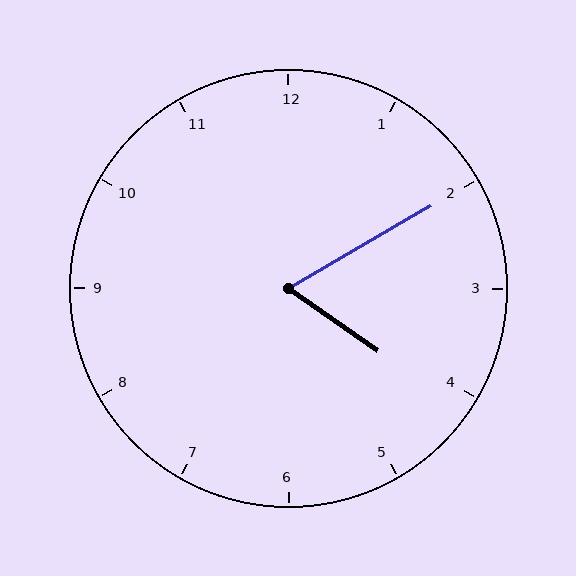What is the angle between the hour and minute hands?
Approximately 65 degrees.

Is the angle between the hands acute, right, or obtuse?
It is acute.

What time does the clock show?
4:10.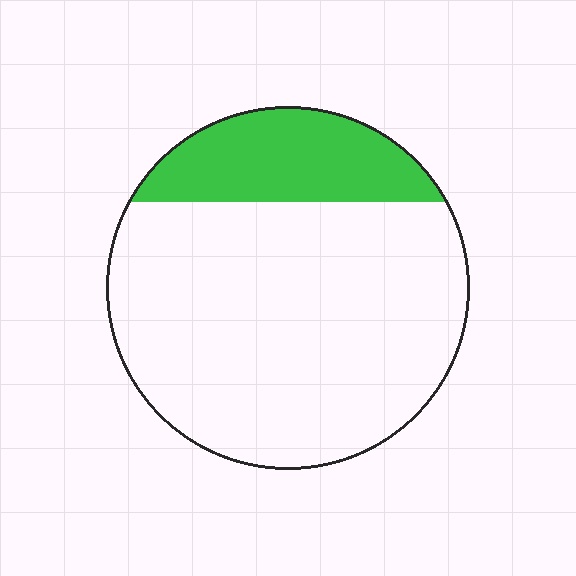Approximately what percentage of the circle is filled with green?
Approximately 20%.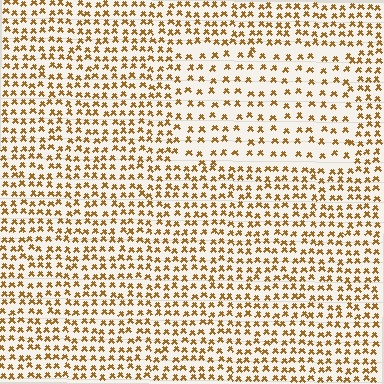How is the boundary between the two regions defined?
The boundary is defined by a change in element density (approximately 1.8x ratio). All elements are the same color, size, and shape.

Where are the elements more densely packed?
The elements are more densely packed outside the rectangle boundary.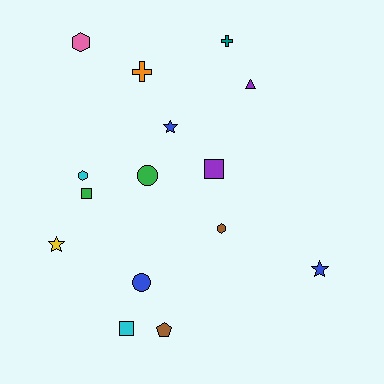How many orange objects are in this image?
There is 1 orange object.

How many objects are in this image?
There are 15 objects.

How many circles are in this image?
There are 2 circles.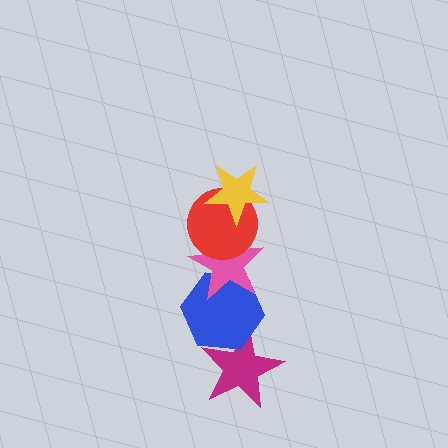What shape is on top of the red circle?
The yellow star is on top of the red circle.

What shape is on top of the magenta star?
The blue hexagon is on top of the magenta star.